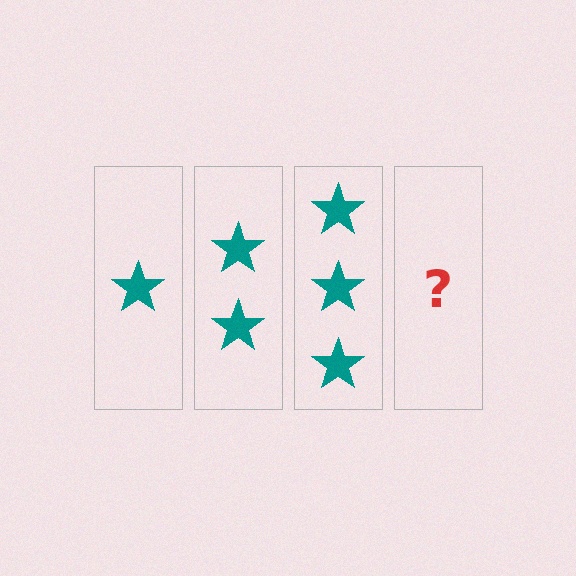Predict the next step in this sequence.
The next step is 4 stars.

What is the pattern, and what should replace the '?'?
The pattern is that each step adds one more star. The '?' should be 4 stars.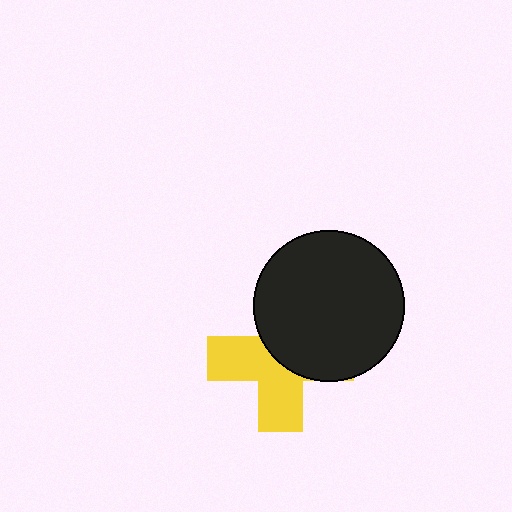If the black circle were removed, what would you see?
You would see the complete yellow cross.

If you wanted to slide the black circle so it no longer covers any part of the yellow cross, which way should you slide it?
Slide it toward the upper-right — that is the most direct way to separate the two shapes.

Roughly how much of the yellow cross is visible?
About half of it is visible (roughly 49%).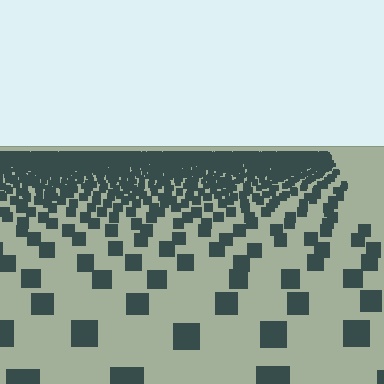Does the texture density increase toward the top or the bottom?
Density increases toward the top.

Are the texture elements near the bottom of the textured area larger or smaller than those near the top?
Larger. Near the bottom, elements are closer to the viewer and appear at a bigger on-screen size.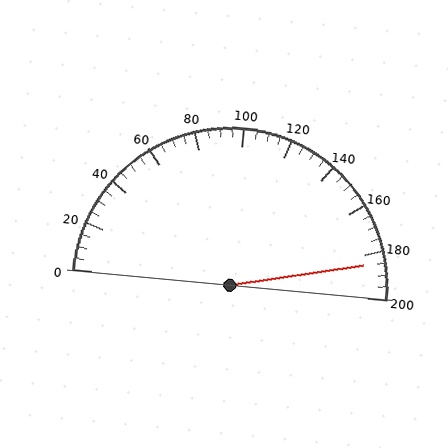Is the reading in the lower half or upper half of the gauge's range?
The reading is in the upper half of the range (0 to 200).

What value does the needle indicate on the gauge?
The needle indicates approximately 185.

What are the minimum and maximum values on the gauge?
The gauge ranges from 0 to 200.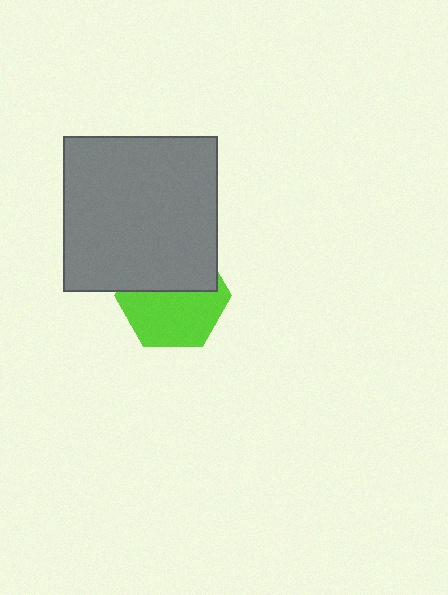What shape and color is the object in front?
The object in front is a gray square.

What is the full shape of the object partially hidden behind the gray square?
The partially hidden object is a lime hexagon.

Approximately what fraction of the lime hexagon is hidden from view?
Roughly 43% of the lime hexagon is hidden behind the gray square.